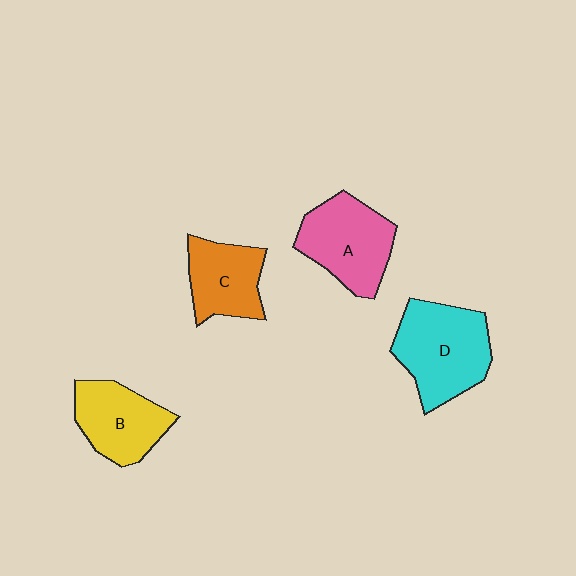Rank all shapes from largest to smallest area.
From largest to smallest: D (cyan), A (pink), B (yellow), C (orange).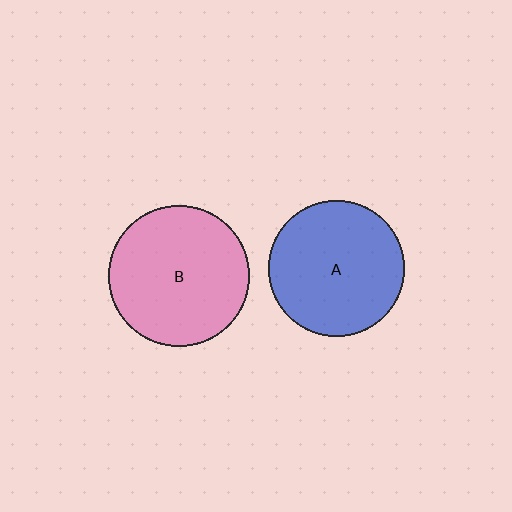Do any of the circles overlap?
No, none of the circles overlap.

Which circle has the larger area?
Circle B (pink).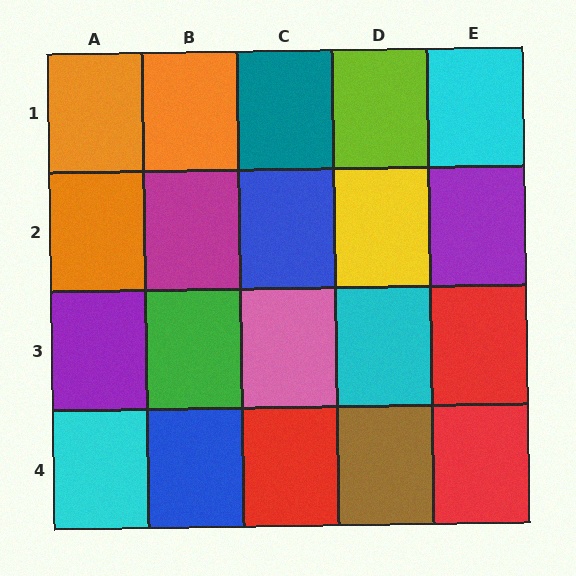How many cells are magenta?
1 cell is magenta.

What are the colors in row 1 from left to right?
Orange, orange, teal, lime, cyan.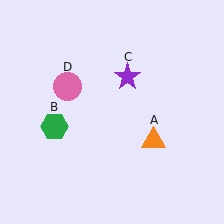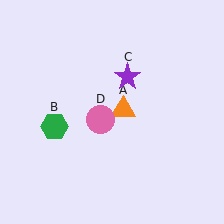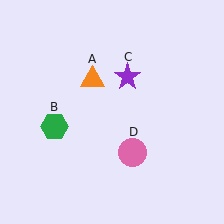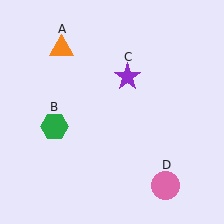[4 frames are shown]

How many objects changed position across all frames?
2 objects changed position: orange triangle (object A), pink circle (object D).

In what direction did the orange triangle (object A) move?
The orange triangle (object A) moved up and to the left.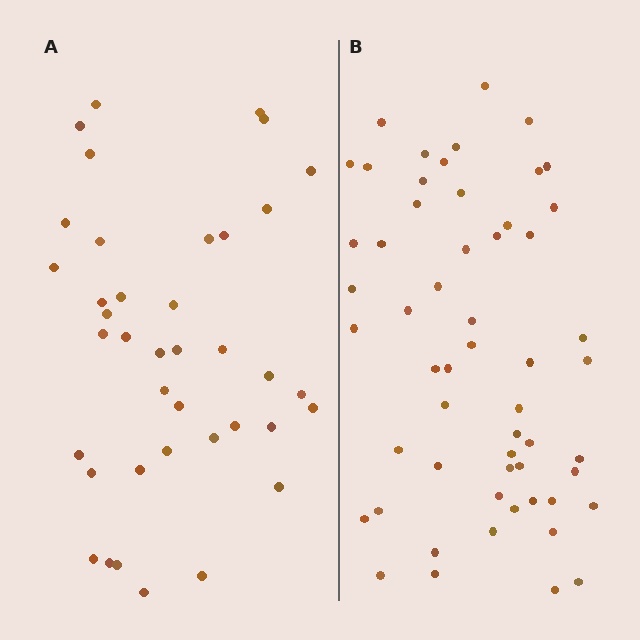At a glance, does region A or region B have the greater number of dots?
Region B (the right region) has more dots.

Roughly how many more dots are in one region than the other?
Region B has approximately 15 more dots than region A.